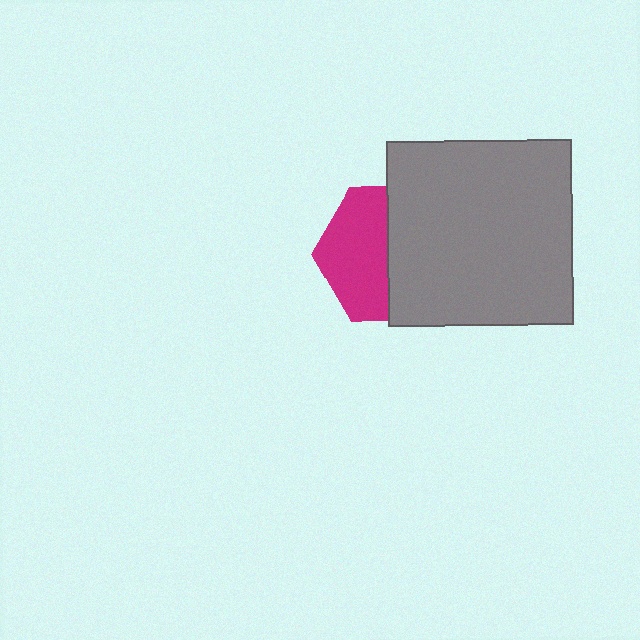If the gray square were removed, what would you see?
You would see the complete magenta hexagon.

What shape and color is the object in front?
The object in front is a gray square.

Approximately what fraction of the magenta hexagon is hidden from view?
Roughly 52% of the magenta hexagon is hidden behind the gray square.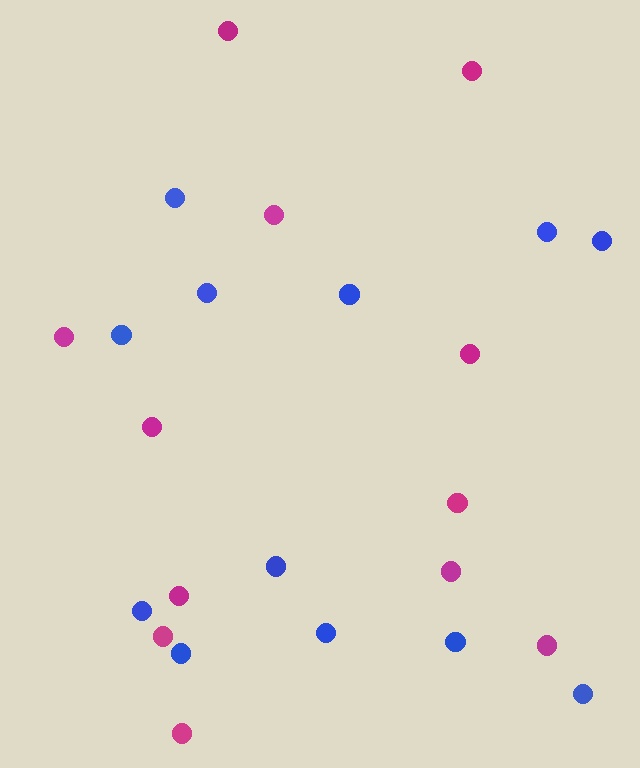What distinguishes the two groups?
There are 2 groups: one group of magenta circles (12) and one group of blue circles (12).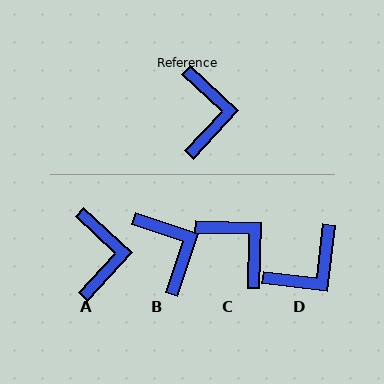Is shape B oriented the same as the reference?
No, it is off by about 24 degrees.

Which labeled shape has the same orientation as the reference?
A.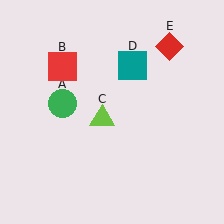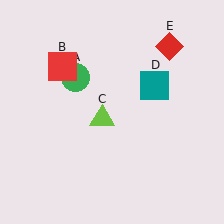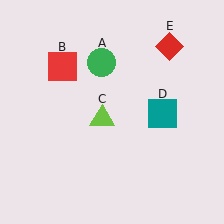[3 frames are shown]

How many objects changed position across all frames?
2 objects changed position: green circle (object A), teal square (object D).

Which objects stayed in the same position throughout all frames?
Red square (object B) and lime triangle (object C) and red diamond (object E) remained stationary.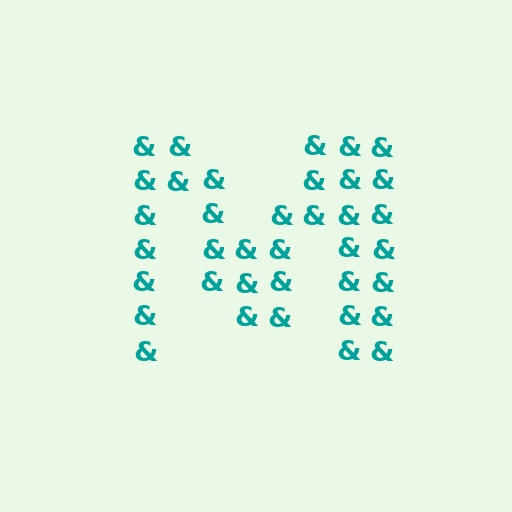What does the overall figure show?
The overall figure shows the letter M.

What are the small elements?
The small elements are ampersands.